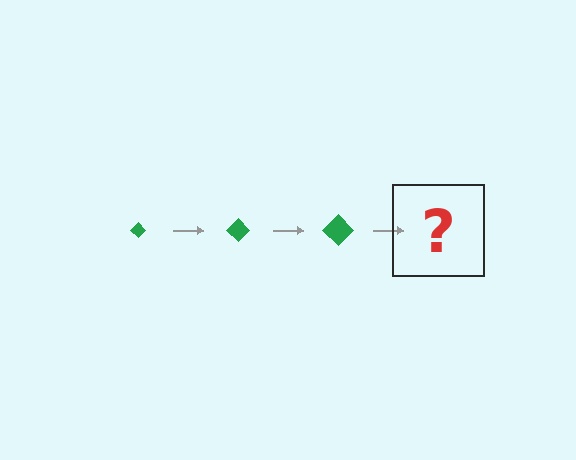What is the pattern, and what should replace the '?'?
The pattern is that the diamond gets progressively larger each step. The '?' should be a green diamond, larger than the previous one.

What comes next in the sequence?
The next element should be a green diamond, larger than the previous one.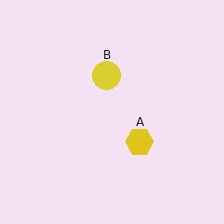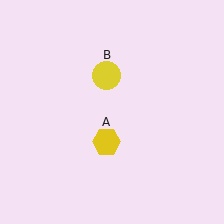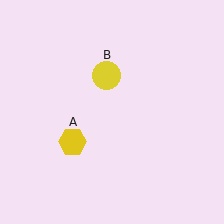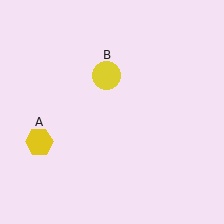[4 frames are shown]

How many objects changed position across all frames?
1 object changed position: yellow hexagon (object A).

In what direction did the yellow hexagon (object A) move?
The yellow hexagon (object A) moved left.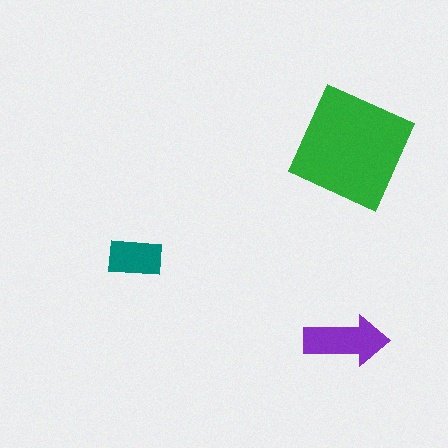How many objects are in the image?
There are 3 objects in the image.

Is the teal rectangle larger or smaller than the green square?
Smaller.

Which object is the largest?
The green square.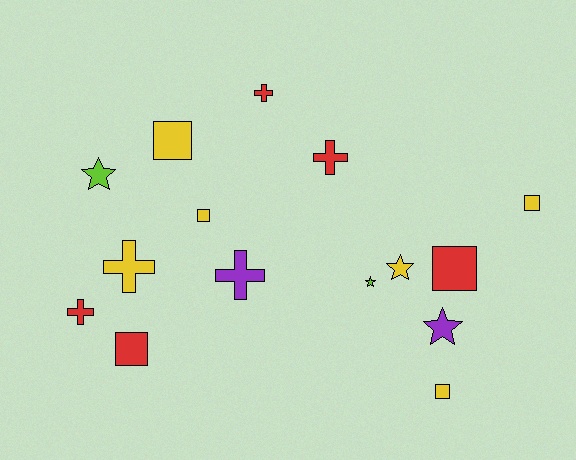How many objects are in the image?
There are 15 objects.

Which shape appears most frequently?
Square, with 6 objects.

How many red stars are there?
There are no red stars.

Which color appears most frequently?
Yellow, with 6 objects.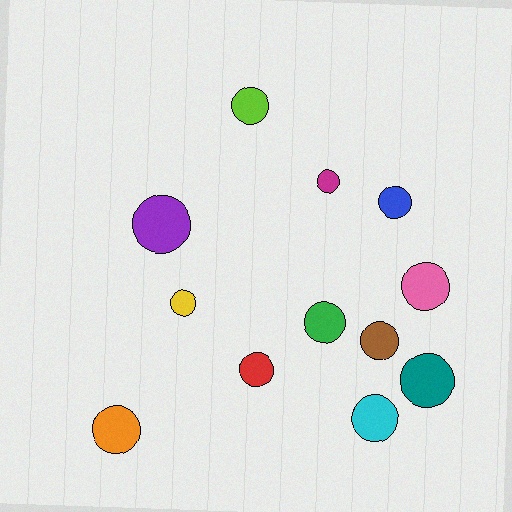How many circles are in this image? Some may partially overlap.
There are 12 circles.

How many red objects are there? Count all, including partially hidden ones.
There is 1 red object.